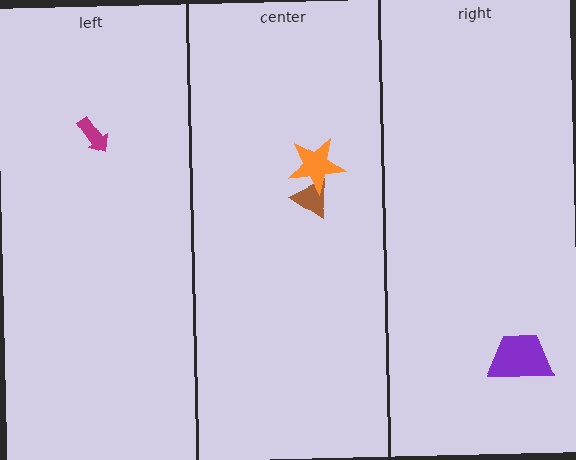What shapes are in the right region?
The purple trapezoid.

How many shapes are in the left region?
1.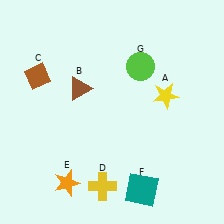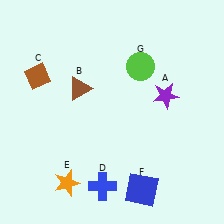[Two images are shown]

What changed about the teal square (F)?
In Image 1, F is teal. In Image 2, it changed to blue.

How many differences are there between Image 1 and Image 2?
There are 3 differences between the two images.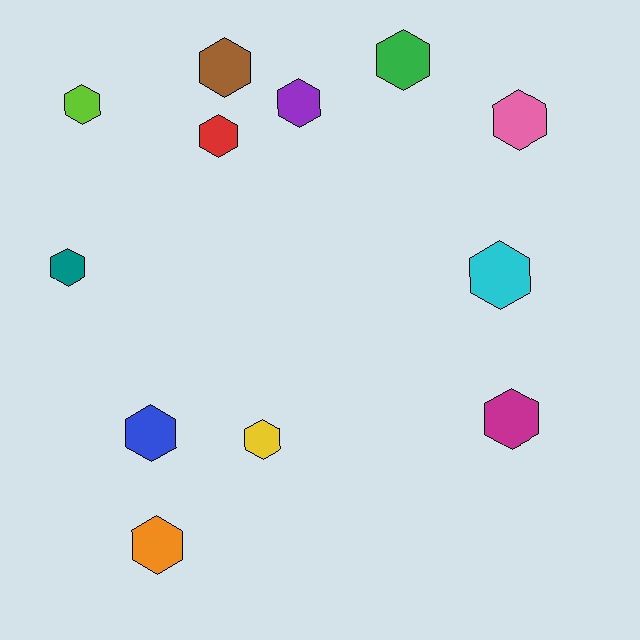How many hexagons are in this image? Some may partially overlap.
There are 12 hexagons.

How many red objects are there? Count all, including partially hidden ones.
There is 1 red object.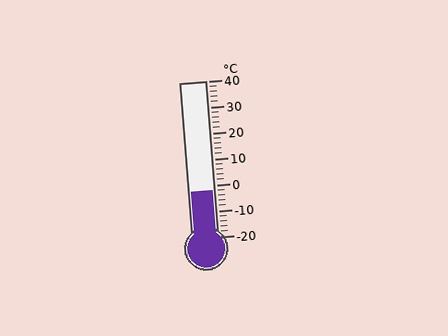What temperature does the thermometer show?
The thermometer shows approximately -2°C.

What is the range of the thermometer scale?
The thermometer scale ranges from -20°C to 40°C.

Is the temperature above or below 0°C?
The temperature is below 0°C.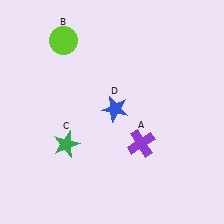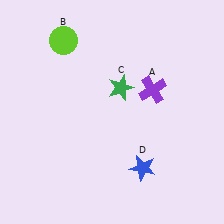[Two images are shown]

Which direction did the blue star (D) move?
The blue star (D) moved down.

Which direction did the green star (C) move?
The green star (C) moved up.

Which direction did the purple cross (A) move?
The purple cross (A) moved up.